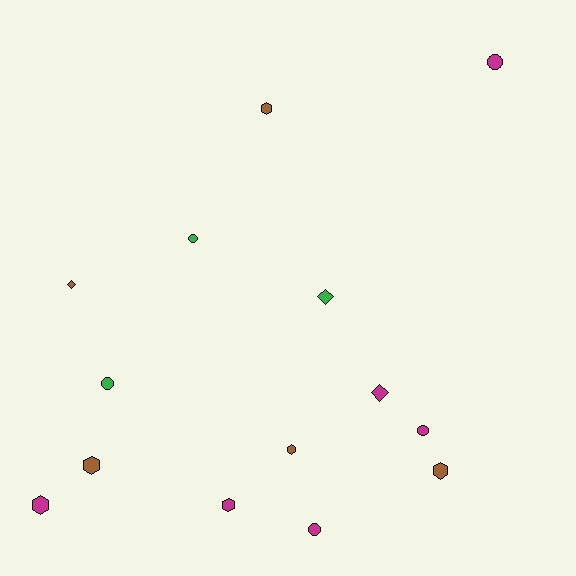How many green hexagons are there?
There are no green hexagons.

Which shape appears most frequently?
Hexagon, with 6 objects.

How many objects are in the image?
There are 14 objects.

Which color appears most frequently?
Magenta, with 6 objects.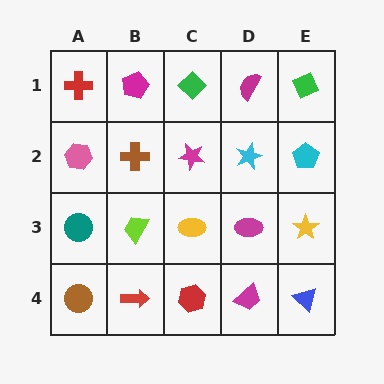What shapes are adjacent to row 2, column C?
A green diamond (row 1, column C), a yellow ellipse (row 3, column C), a brown cross (row 2, column B), a cyan star (row 2, column D).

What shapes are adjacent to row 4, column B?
A lime trapezoid (row 3, column B), a brown circle (row 4, column A), a red hexagon (row 4, column C).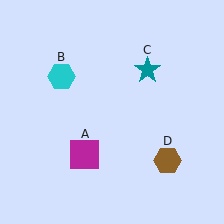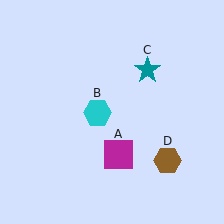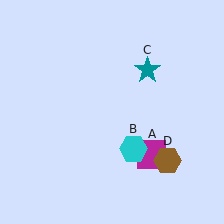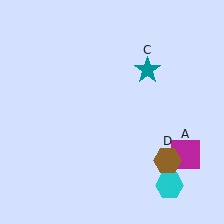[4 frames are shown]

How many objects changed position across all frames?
2 objects changed position: magenta square (object A), cyan hexagon (object B).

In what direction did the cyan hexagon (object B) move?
The cyan hexagon (object B) moved down and to the right.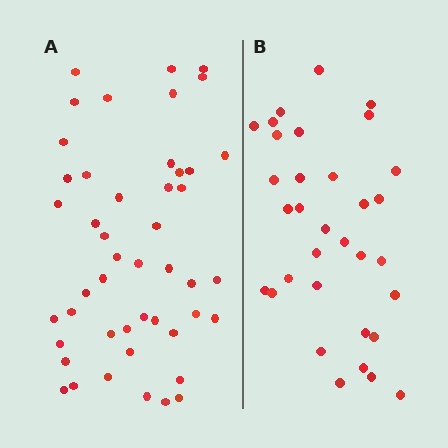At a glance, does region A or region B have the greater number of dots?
Region A (the left region) has more dots.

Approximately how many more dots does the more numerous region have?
Region A has approximately 15 more dots than region B.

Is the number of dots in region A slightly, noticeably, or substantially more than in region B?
Region A has noticeably more, but not dramatically so. The ratio is roughly 1.4 to 1.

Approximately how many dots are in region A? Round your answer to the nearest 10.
About 50 dots. (The exact count is 47, which rounds to 50.)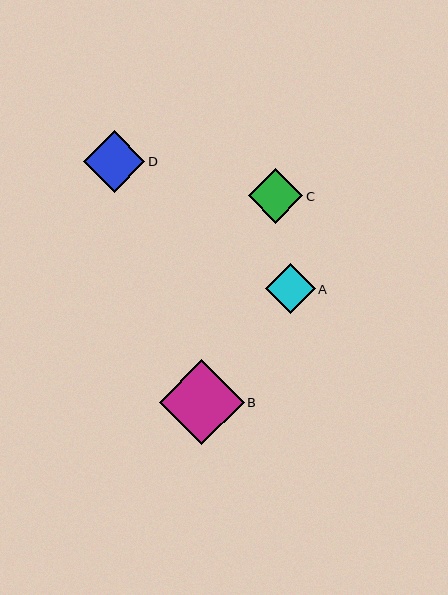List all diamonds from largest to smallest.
From largest to smallest: B, D, C, A.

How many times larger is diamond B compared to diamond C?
Diamond B is approximately 1.6 times the size of diamond C.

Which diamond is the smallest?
Diamond A is the smallest with a size of approximately 50 pixels.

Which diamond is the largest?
Diamond B is the largest with a size of approximately 85 pixels.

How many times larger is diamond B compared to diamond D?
Diamond B is approximately 1.4 times the size of diamond D.